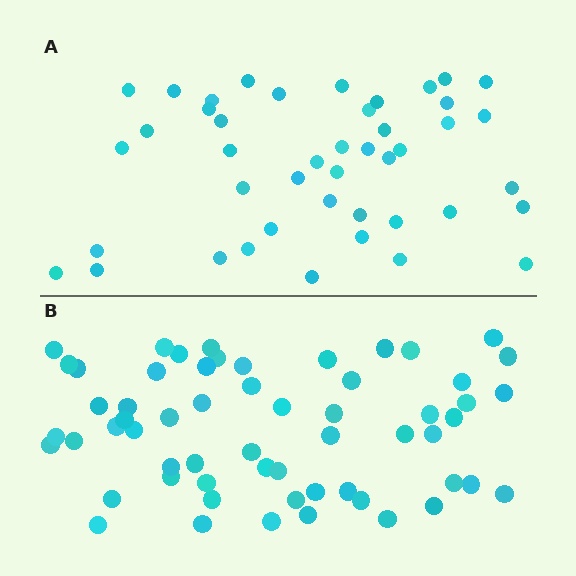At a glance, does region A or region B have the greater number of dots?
Region B (the bottom region) has more dots.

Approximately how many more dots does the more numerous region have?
Region B has approximately 15 more dots than region A.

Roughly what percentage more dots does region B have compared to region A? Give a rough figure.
About 35% more.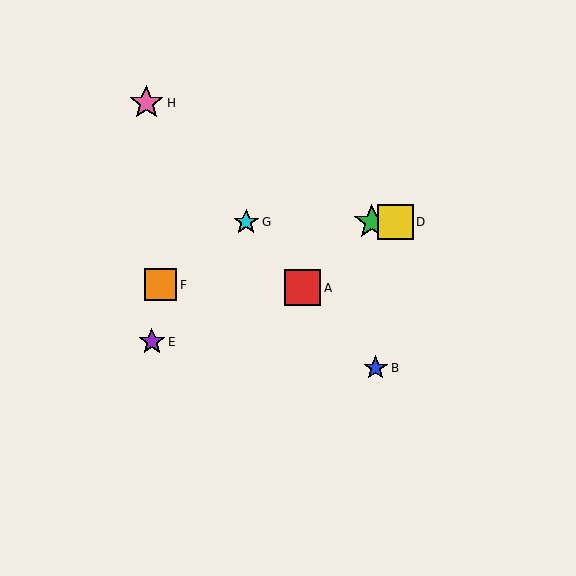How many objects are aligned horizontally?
3 objects (C, D, G) are aligned horizontally.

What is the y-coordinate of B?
Object B is at y≈368.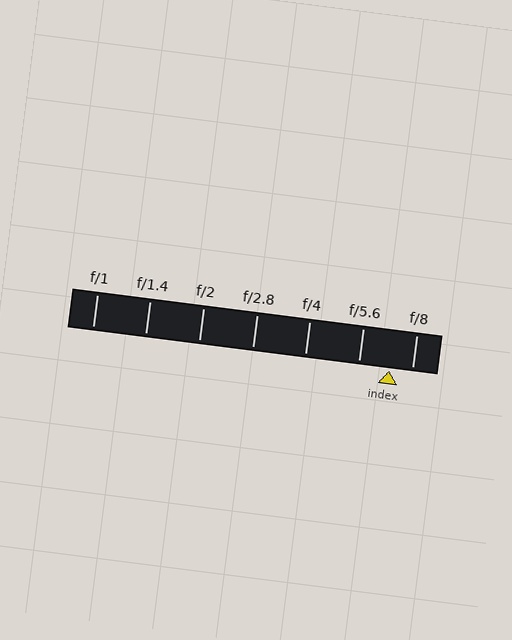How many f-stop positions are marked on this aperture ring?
There are 7 f-stop positions marked.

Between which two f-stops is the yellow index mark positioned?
The index mark is between f/5.6 and f/8.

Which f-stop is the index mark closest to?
The index mark is closest to f/8.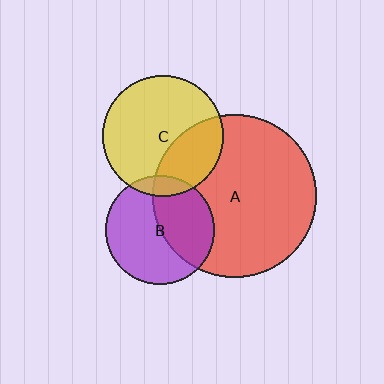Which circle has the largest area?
Circle A (red).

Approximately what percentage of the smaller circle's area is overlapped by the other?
Approximately 10%.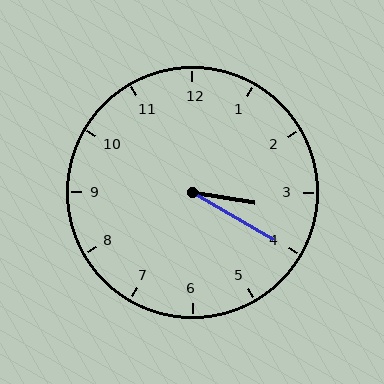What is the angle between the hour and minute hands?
Approximately 20 degrees.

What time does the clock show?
3:20.